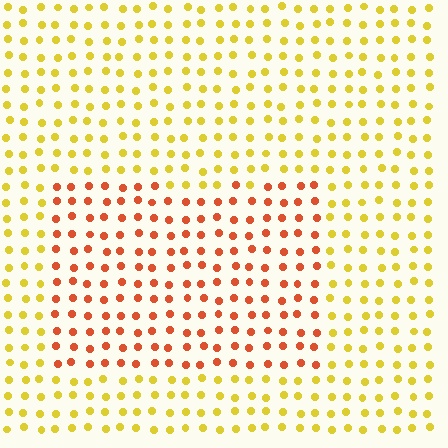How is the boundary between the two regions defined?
The boundary is defined purely by a slight shift in hue (about 43 degrees). Spacing, size, and orientation are identical on both sides.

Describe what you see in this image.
The image is filled with small yellow elements in a uniform arrangement. A rectangle-shaped region is visible where the elements are tinted to a slightly different hue, forming a subtle color boundary.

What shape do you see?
I see a rectangle.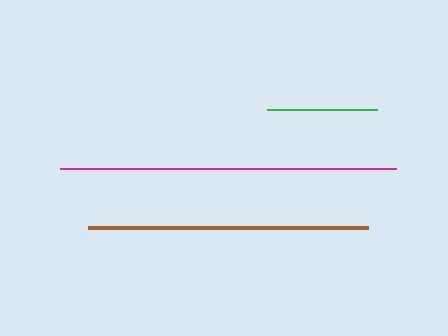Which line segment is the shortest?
The green line is the shortest at approximately 110 pixels.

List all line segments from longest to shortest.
From longest to shortest: magenta, brown, green.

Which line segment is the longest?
The magenta line is the longest at approximately 336 pixels.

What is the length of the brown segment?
The brown segment is approximately 280 pixels long.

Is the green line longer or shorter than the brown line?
The brown line is longer than the green line.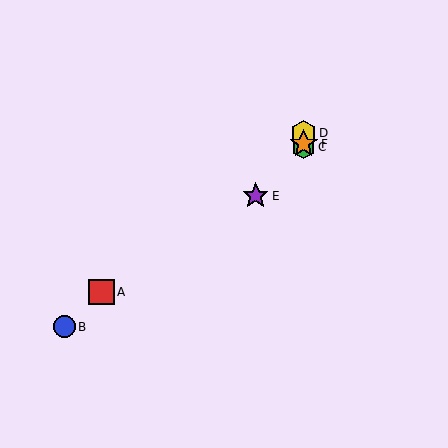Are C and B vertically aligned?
No, C is at x≈304 and B is at x≈64.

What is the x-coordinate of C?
Object C is at x≈304.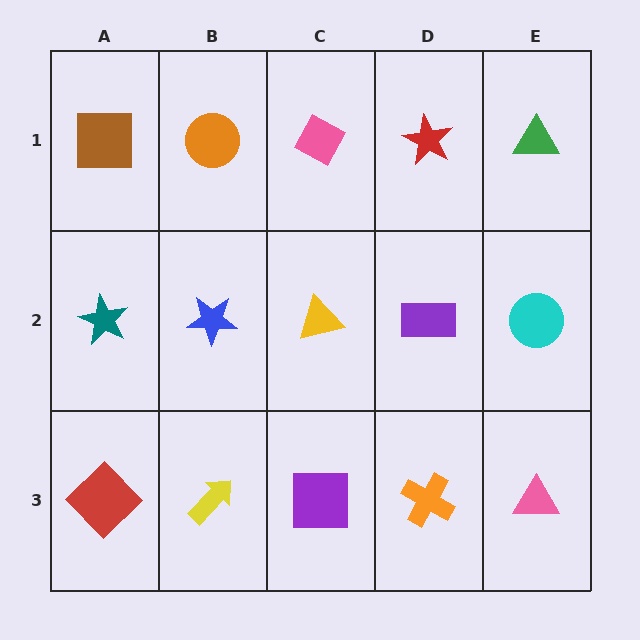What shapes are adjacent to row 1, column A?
A teal star (row 2, column A), an orange circle (row 1, column B).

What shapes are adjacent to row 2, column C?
A pink diamond (row 1, column C), a purple square (row 3, column C), a blue star (row 2, column B), a purple rectangle (row 2, column D).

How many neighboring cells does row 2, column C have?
4.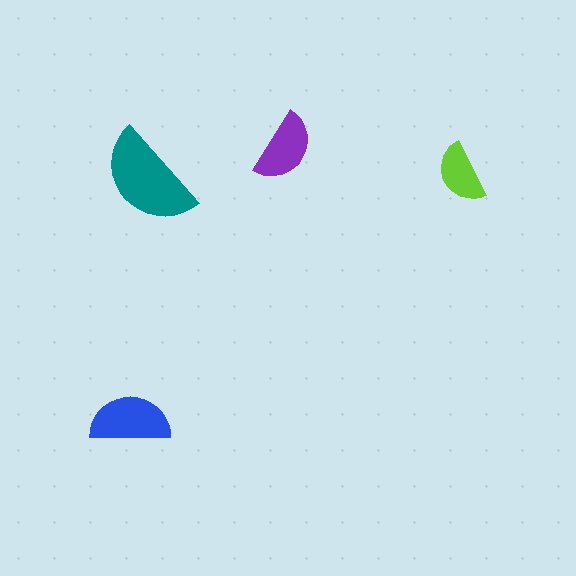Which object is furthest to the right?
The lime semicircle is rightmost.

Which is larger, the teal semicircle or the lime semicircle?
The teal one.